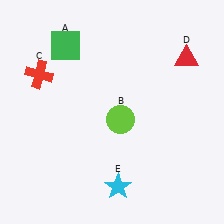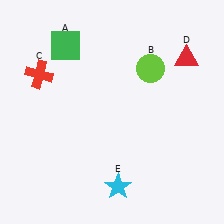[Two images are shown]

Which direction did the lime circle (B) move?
The lime circle (B) moved up.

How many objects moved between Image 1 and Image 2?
1 object moved between the two images.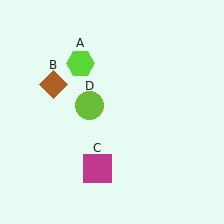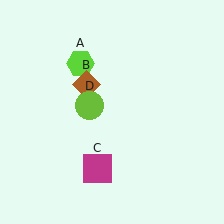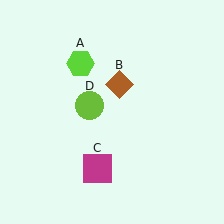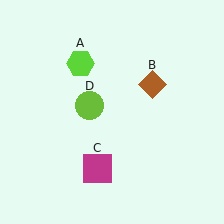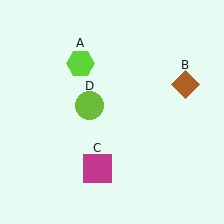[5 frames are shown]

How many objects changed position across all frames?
1 object changed position: brown diamond (object B).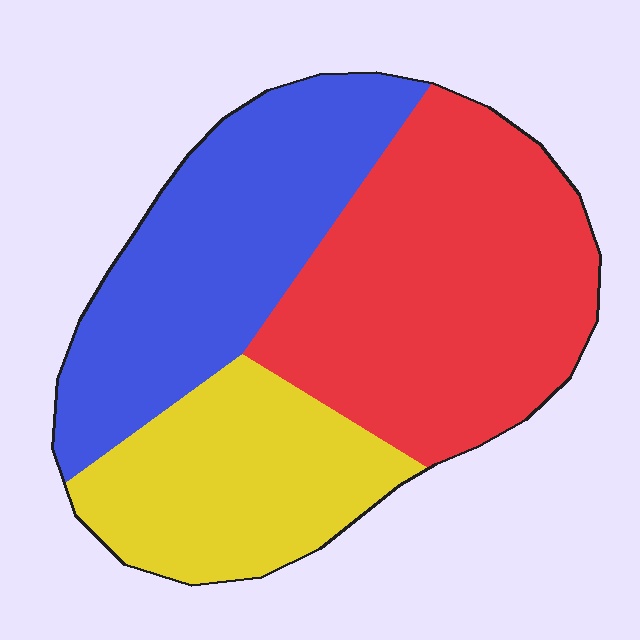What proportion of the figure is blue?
Blue covers roughly 35% of the figure.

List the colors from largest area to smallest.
From largest to smallest: red, blue, yellow.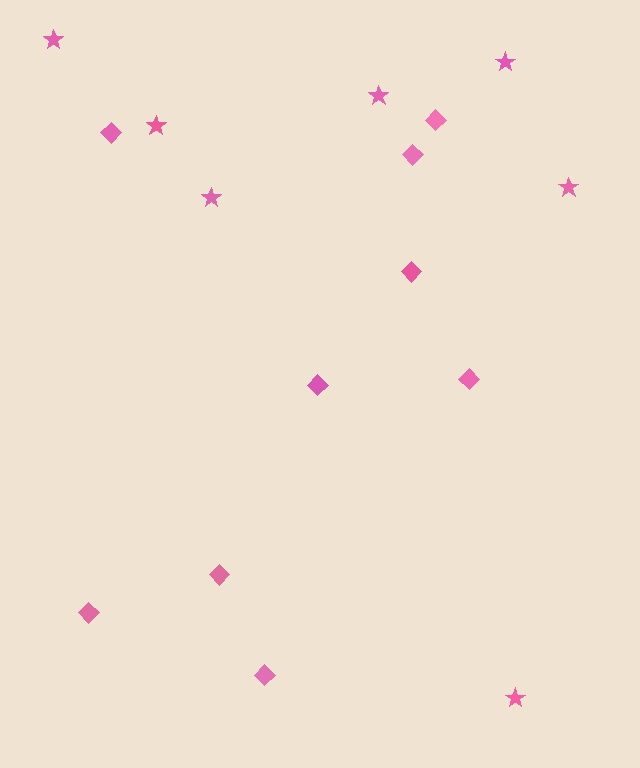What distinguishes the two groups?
There are 2 groups: one group of stars (7) and one group of diamonds (9).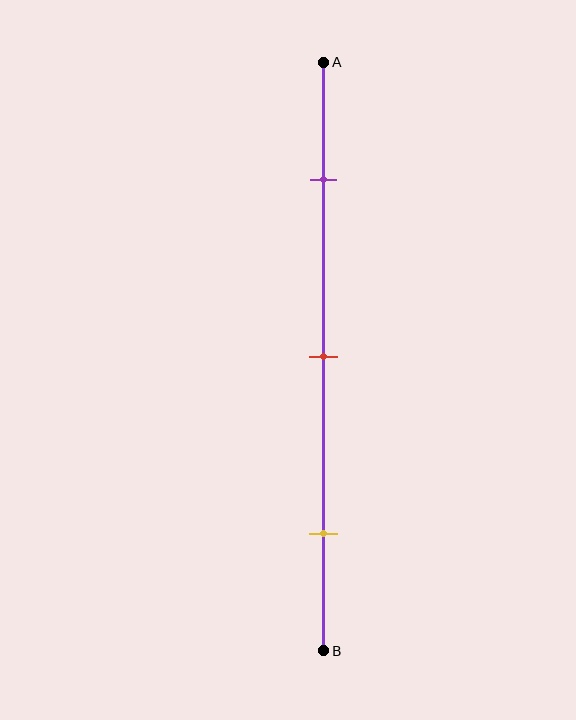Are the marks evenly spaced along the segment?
Yes, the marks are approximately evenly spaced.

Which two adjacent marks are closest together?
The purple and red marks are the closest adjacent pair.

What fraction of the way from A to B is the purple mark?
The purple mark is approximately 20% (0.2) of the way from A to B.